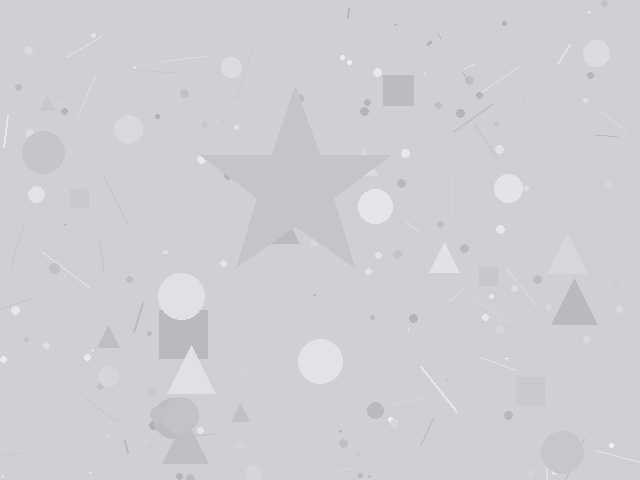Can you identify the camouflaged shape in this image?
The camouflaged shape is a star.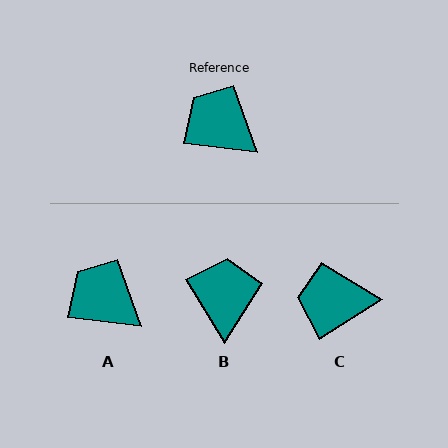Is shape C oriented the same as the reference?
No, it is off by about 39 degrees.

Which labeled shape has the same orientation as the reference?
A.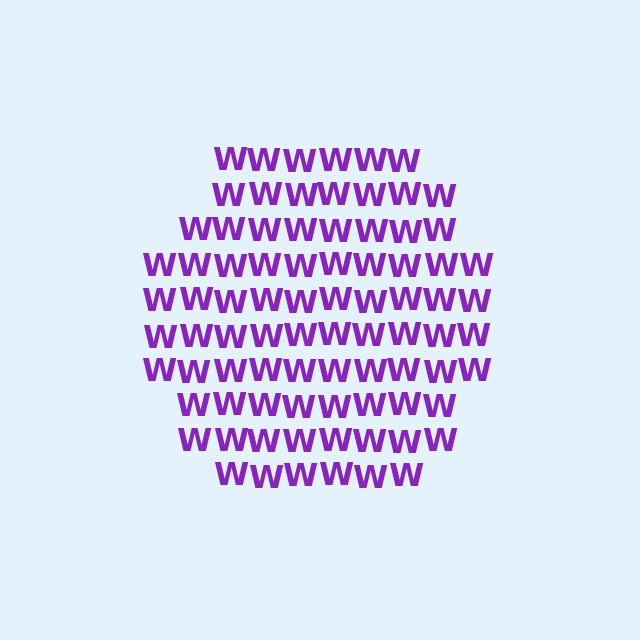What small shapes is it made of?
It is made of small letter W's.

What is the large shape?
The large shape is a hexagon.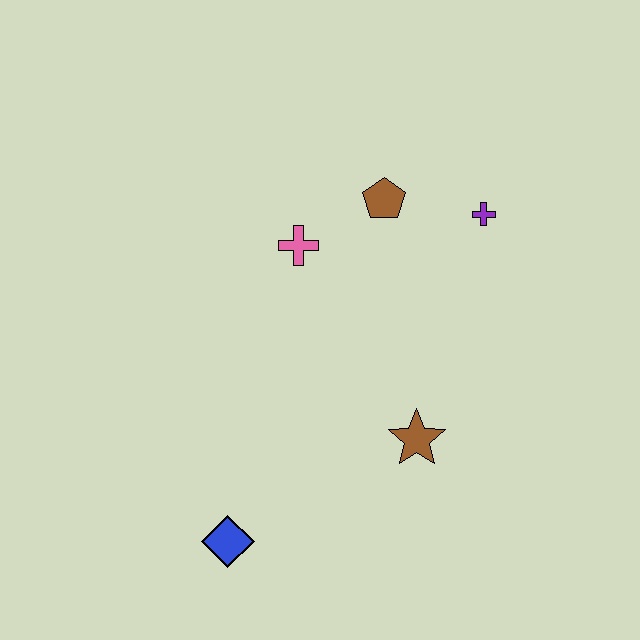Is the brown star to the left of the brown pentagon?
No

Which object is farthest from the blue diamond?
The purple cross is farthest from the blue diamond.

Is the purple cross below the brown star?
No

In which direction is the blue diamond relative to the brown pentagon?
The blue diamond is below the brown pentagon.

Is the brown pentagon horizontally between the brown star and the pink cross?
Yes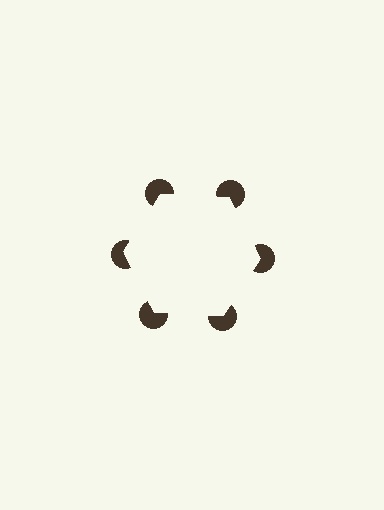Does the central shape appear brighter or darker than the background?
It typically appears slightly brighter than the background, even though no actual brightness change is drawn.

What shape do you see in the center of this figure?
An illusory hexagon — its edges are inferred from the aligned wedge cuts in the pac-man discs, not physically drawn.